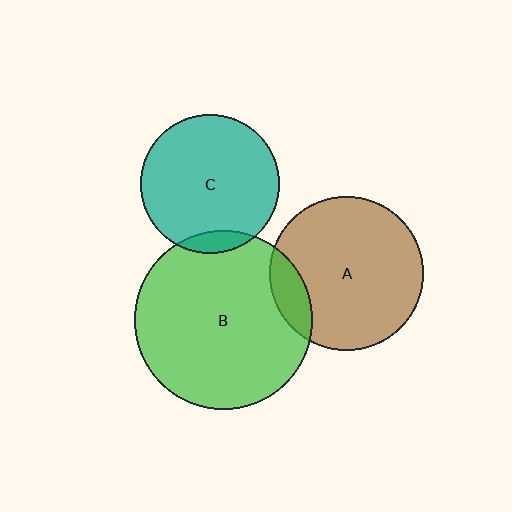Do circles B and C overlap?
Yes.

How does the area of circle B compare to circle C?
Approximately 1.6 times.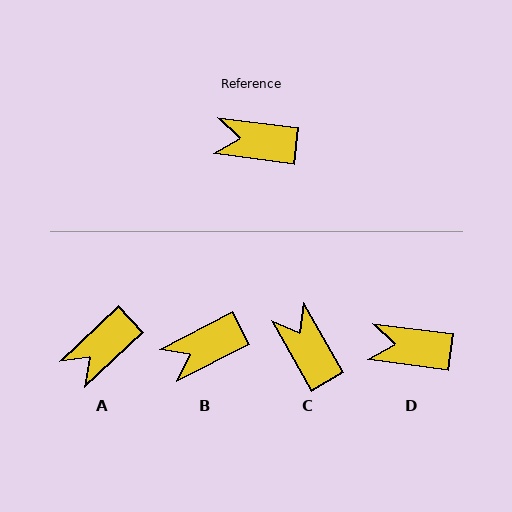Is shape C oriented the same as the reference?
No, it is off by about 53 degrees.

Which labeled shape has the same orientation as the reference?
D.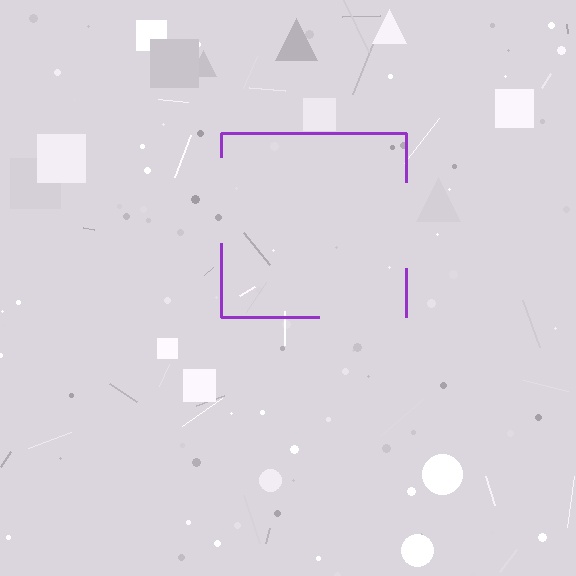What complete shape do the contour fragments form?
The contour fragments form a square.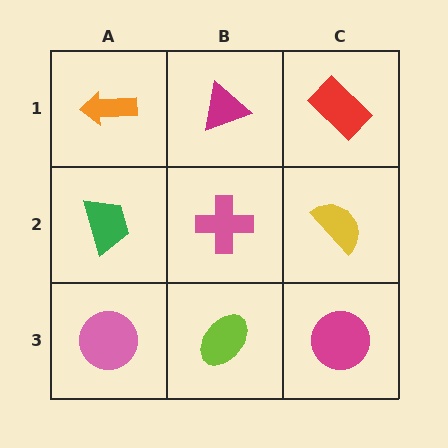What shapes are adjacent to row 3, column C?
A yellow semicircle (row 2, column C), a lime ellipse (row 3, column B).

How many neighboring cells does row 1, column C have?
2.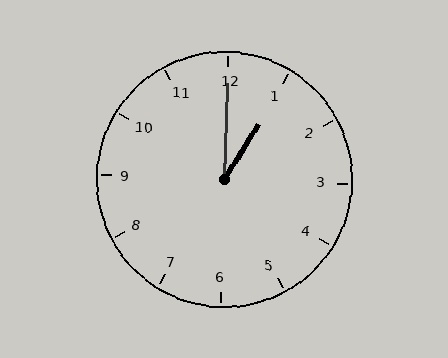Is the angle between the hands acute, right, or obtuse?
It is acute.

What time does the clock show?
1:00.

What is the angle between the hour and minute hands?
Approximately 30 degrees.